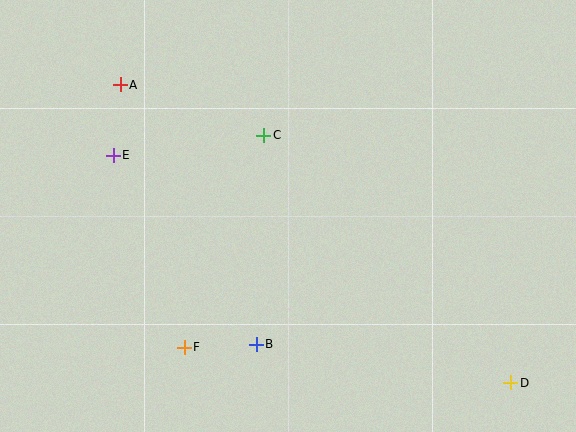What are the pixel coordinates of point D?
Point D is at (511, 383).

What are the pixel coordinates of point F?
Point F is at (184, 347).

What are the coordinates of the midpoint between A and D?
The midpoint between A and D is at (315, 234).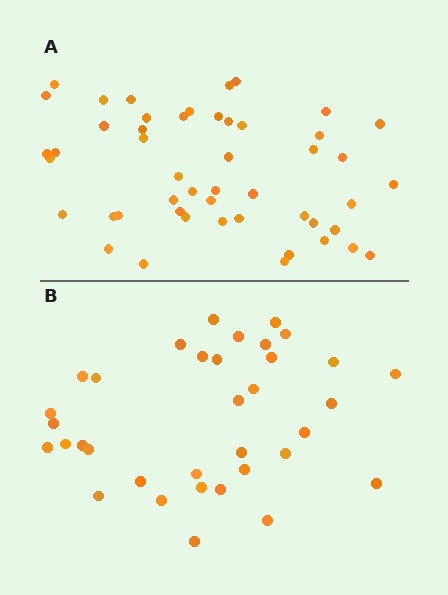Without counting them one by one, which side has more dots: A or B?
Region A (the top region) has more dots.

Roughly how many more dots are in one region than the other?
Region A has approximately 15 more dots than region B.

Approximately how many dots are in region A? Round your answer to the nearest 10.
About 50 dots. (The exact count is 49, which rounds to 50.)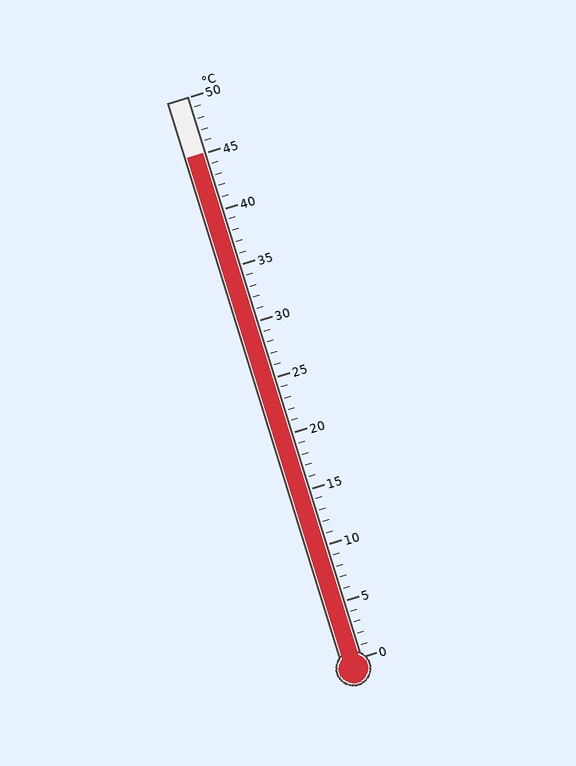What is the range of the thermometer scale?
The thermometer scale ranges from 0°C to 50°C.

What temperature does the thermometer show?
The thermometer shows approximately 45°C.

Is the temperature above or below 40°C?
The temperature is above 40°C.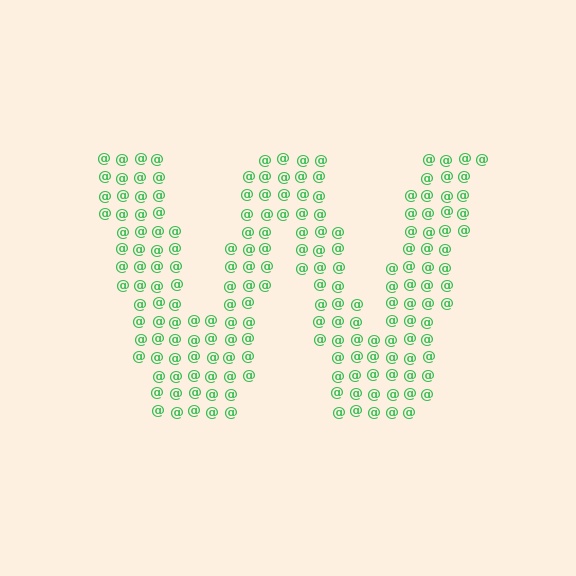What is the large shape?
The large shape is the letter W.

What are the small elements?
The small elements are at signs.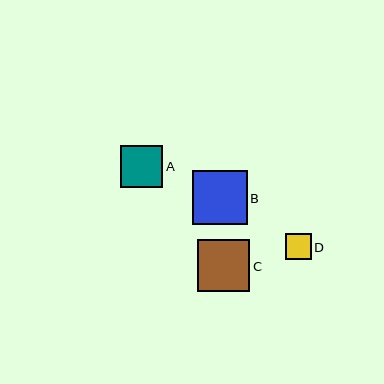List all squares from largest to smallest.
From largest to smallest: B, C, A, D.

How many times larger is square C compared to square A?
Square C is approximately 1.2 times the size of square A.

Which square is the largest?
Square B is the largest with a size of approximately 55 pixels.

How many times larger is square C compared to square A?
Square C is approximately 1.2 times the size of square A.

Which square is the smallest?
Square D is the smallest with a size of approximately 26 pixels.